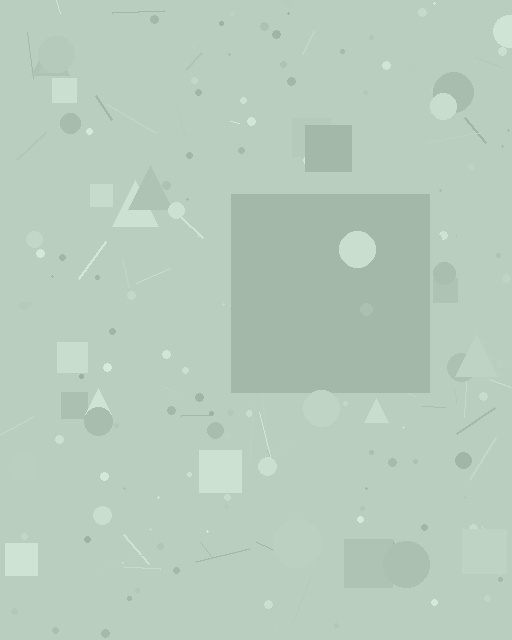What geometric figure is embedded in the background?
A square is embedded in the background.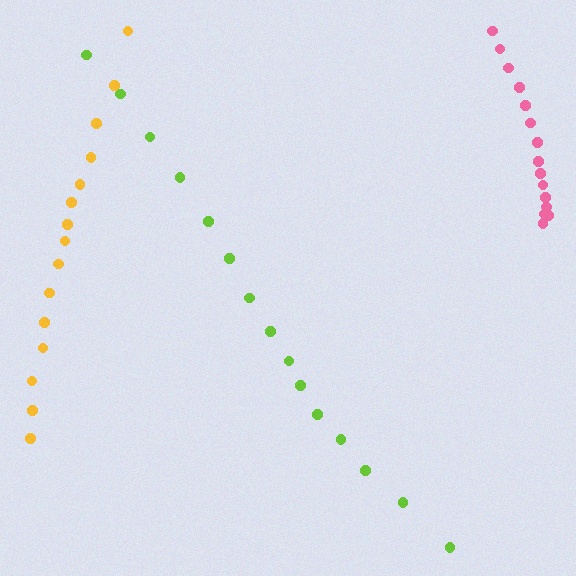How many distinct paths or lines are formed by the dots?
There are 3 distinct paths.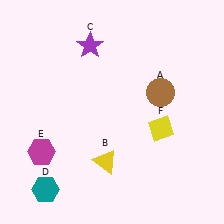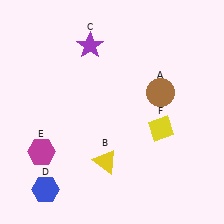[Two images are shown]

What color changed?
The hexagon (D) changed from teal in Image 1 to blue in Image 2.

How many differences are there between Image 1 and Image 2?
There is 1 difference between the two images.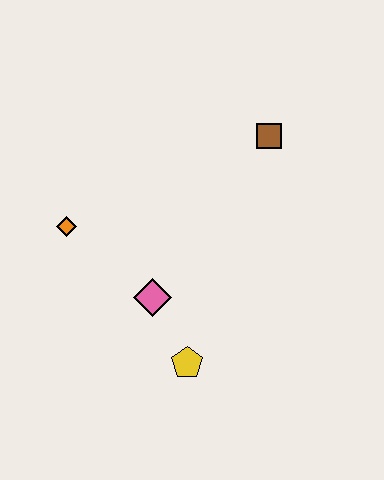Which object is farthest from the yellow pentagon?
The brown square is farthest from the yellow pentagon.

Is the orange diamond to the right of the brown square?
No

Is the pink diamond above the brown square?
No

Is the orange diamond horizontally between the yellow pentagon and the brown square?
No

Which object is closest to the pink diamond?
The yellow pentagon is closest to the pink diamond.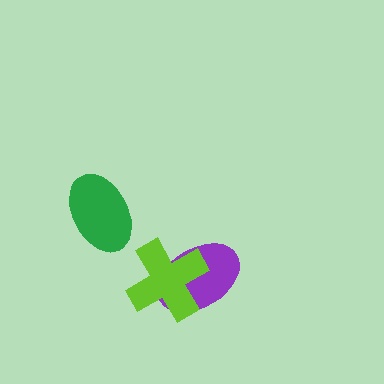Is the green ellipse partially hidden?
No, no other shape covers it.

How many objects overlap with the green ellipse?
0 objects overlap with the green ellipse.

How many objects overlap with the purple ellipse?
1 object overlaps with the purple ellipse.